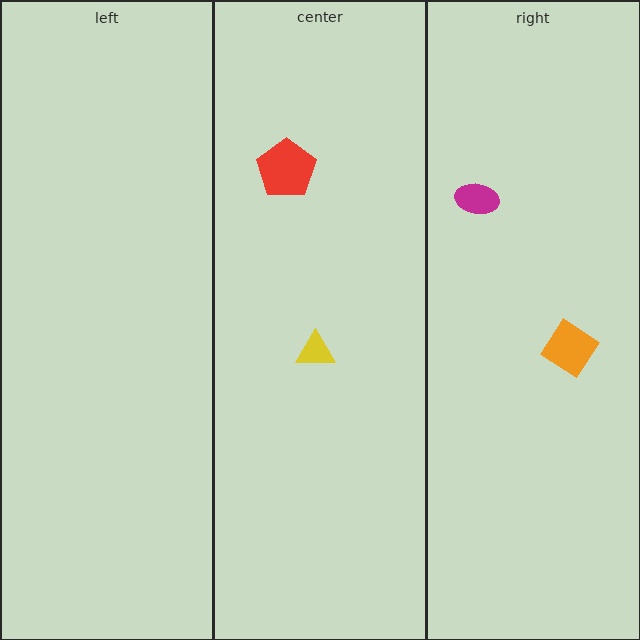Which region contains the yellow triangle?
The center region.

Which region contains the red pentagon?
The center region.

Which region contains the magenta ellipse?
The right region.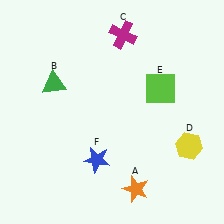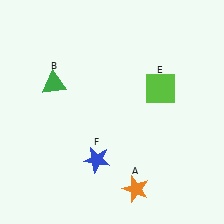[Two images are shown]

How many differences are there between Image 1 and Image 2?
There are 2 differences between the two images.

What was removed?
The yellow hexagon (D), the magenta cross (C) were removed in Image 2.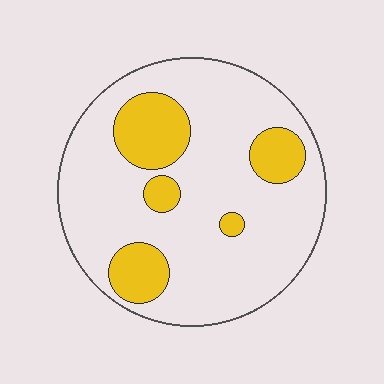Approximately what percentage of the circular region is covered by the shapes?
Approximately 20%.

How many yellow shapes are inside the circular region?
5.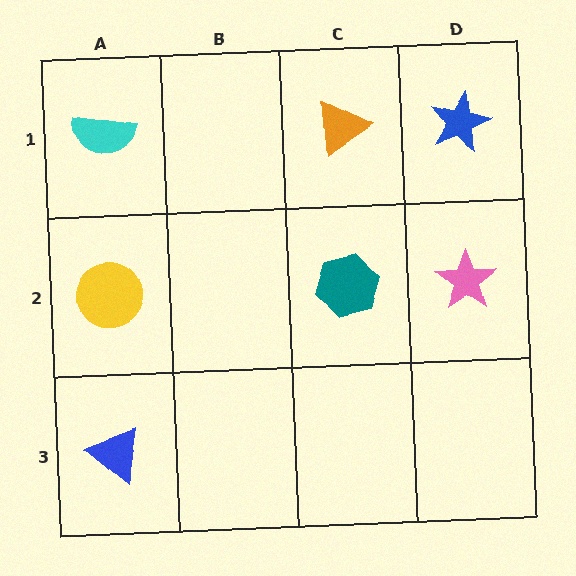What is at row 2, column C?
A teal hexagon.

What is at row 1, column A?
A cyan semicircle.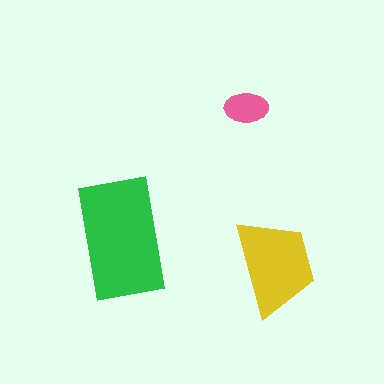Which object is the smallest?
The pink ellipse.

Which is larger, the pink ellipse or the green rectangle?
The green rectangle.